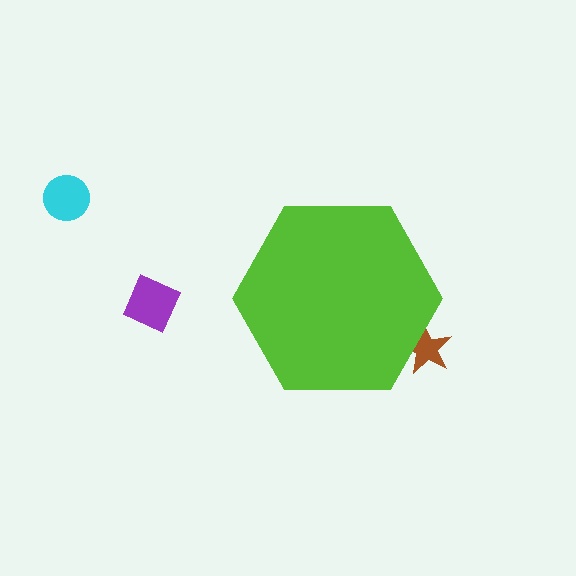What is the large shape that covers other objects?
A lime hexagon.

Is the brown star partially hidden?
Yes, the brown star is partially hidden behind the lime hexagon.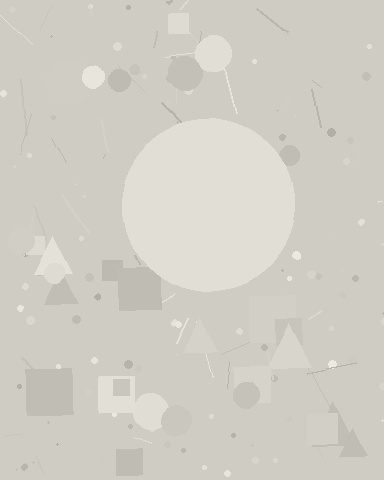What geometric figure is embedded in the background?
A circle is embedded in the background.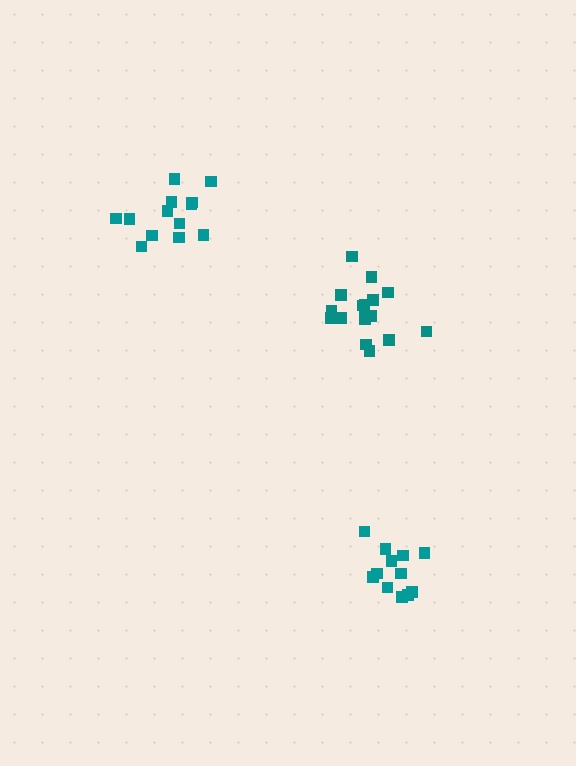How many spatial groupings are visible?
There are 3 spatial groupings.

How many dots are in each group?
Group 1: 17 dots, Group 2: 12 dots, Group 3: 13 dots (42 total).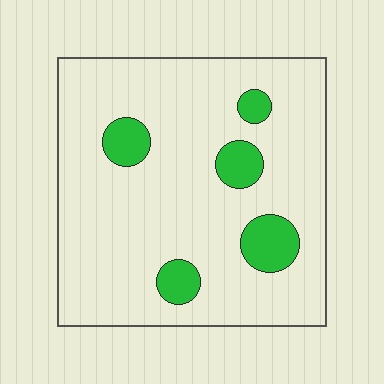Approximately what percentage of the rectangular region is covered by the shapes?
Approximately 15%.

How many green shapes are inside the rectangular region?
5.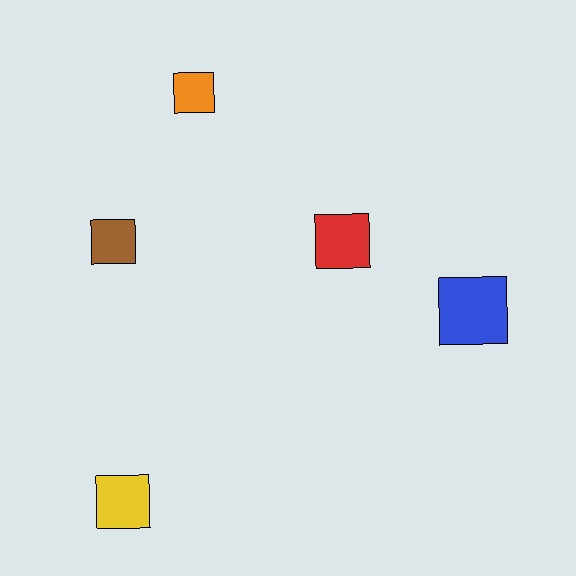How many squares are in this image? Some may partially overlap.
There are 5 squares.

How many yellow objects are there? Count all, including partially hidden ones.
There is 1 yellow object.